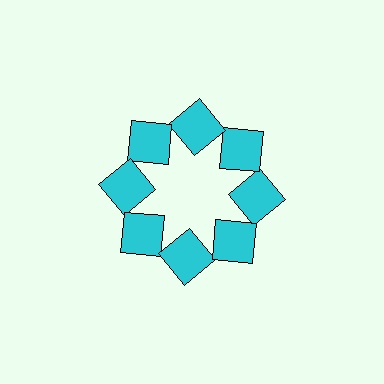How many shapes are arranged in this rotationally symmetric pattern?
There are 8 shapes, arranged in 8 groups of 1.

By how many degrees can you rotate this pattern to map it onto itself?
The pattern maps onto itself every 45 degrees of rotation.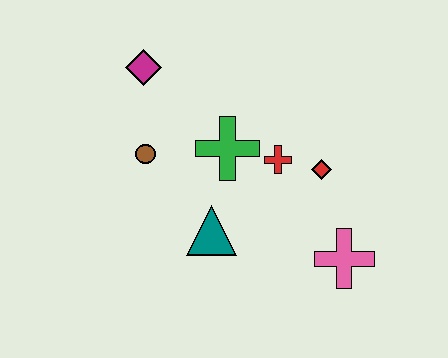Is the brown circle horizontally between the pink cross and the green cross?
No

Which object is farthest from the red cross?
The magenta diamond is farthest from the red cross.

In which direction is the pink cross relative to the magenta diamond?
The pink cross is to the right of the magenta diamond.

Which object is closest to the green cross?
The red cross is closest to the green cross.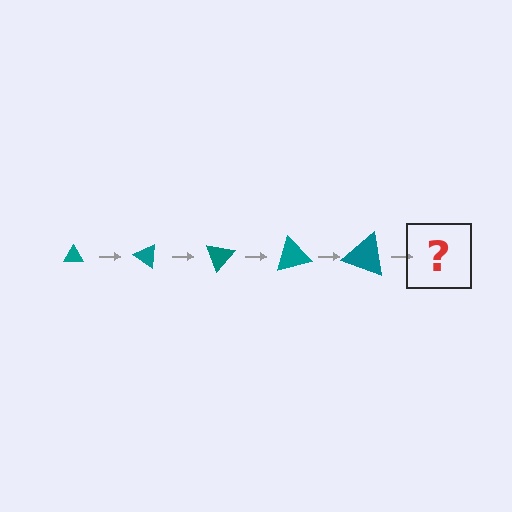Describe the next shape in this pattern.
It should be a triangle, larger than the previous one and rotated 175 degrees from the start.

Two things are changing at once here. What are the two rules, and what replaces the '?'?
The two rules are that the triangle grows larger each step and it rotates 35 degrees each step. The '?' should be a triangle, larger than the previous one and rotated 175 degrees from the start.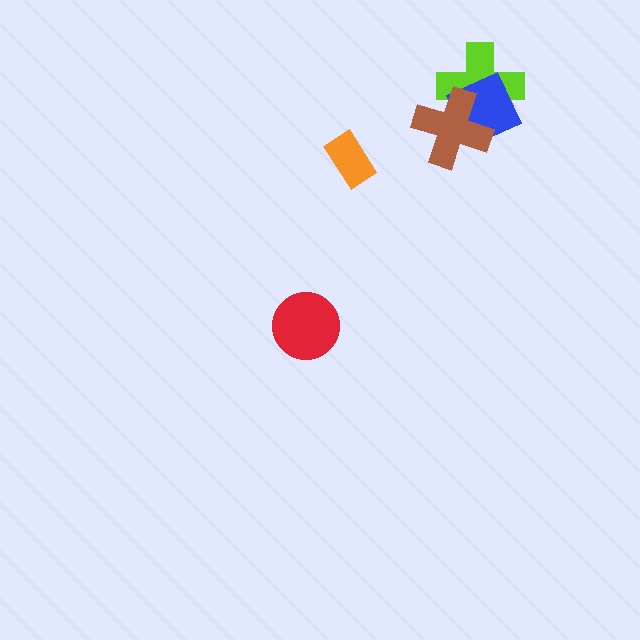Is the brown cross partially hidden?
No, no other shape covers it.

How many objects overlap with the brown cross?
2 objects overlap with the brown cross.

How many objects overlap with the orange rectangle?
0 objects overlap with the orange rectangle.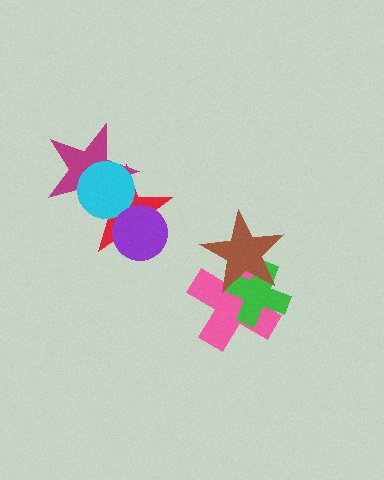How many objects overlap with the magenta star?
2 objects overlap with the magenta star.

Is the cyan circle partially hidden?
No, no other shape covers it.